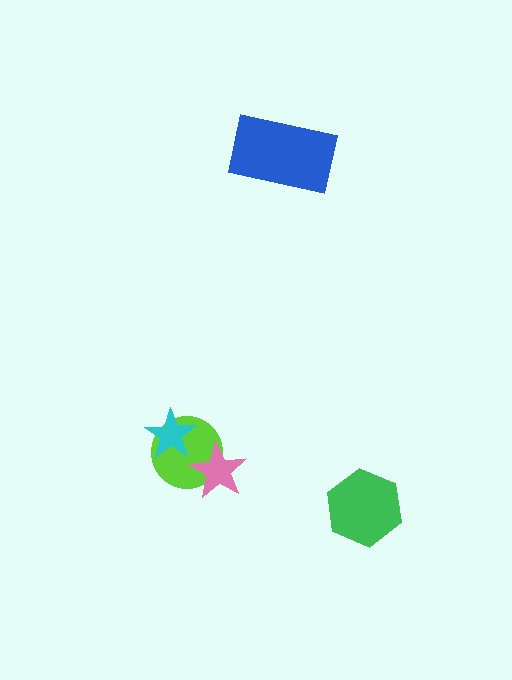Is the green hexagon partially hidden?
No, no other shape covers it.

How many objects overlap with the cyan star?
1 object overlaps with the cyan star.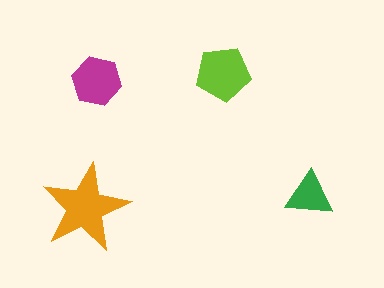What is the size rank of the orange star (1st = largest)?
1st.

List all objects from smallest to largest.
The green triangle, the magenta hexagon, the lime pentagon, the orange star.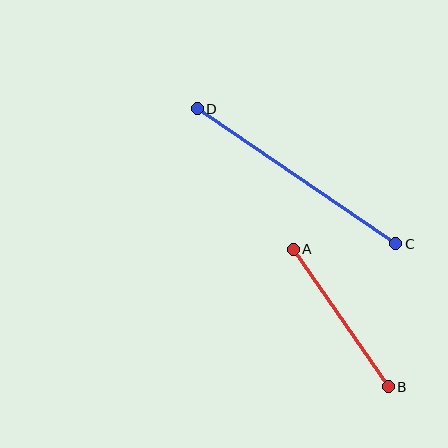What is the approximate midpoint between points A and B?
The midpoint is at approximately (341, 318) pixels.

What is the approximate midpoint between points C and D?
The midpoint is at approximately (296, 176) pixels.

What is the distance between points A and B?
The distance is approximately 167 pixels.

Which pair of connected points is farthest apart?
Points C and D are farthest apart.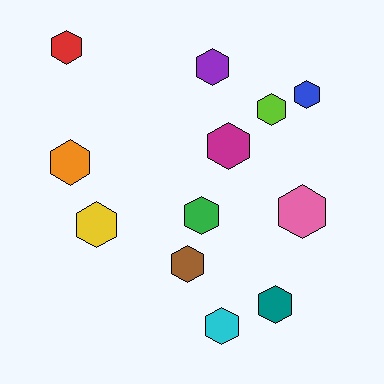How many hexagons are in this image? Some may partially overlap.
There are 12 hexagons.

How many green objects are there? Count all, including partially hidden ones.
There is 1 green object.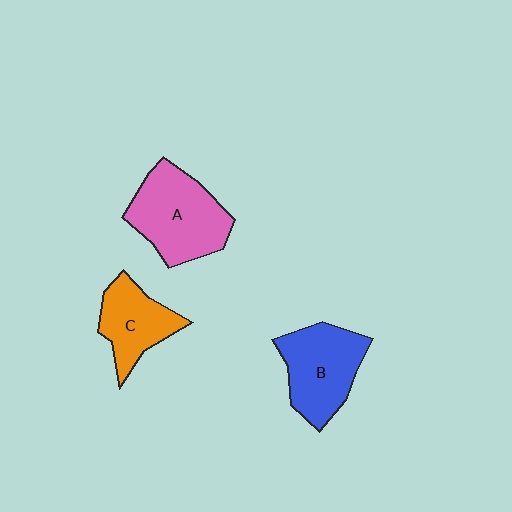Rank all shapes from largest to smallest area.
From largest to smallest: A (pink), B (blue), C (orange).